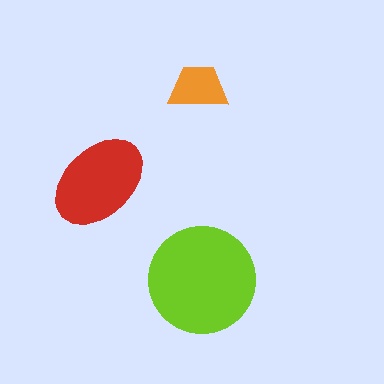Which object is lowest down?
The lime circle is bottommost.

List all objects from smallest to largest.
The orange trapezoid, the red ellipse, the lime circle.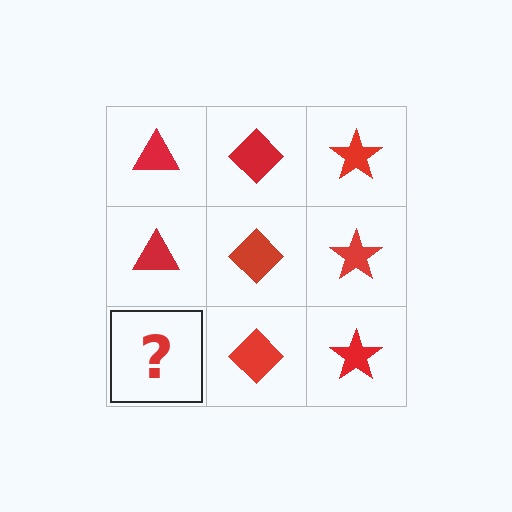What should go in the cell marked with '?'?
The missing cell should contain a red triangle.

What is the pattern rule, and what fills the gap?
The rule is that each column has a consistent shape. The gap should be filled with a red triangle.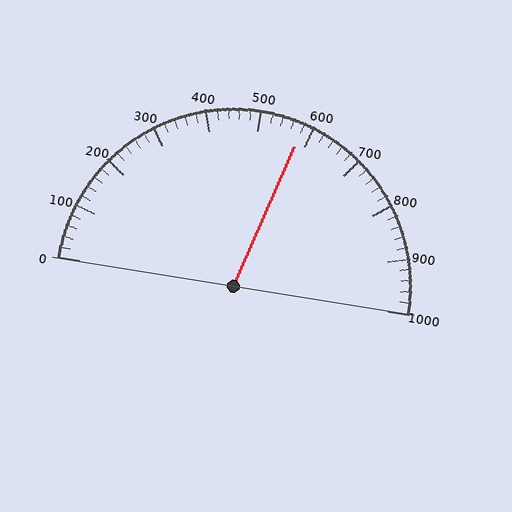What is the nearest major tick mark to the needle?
The nearest major tick mark is 600.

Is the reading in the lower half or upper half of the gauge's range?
The reading is in the upper half of the range (0 to 1000).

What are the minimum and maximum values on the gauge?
The gauge ranges from 0 to 1000.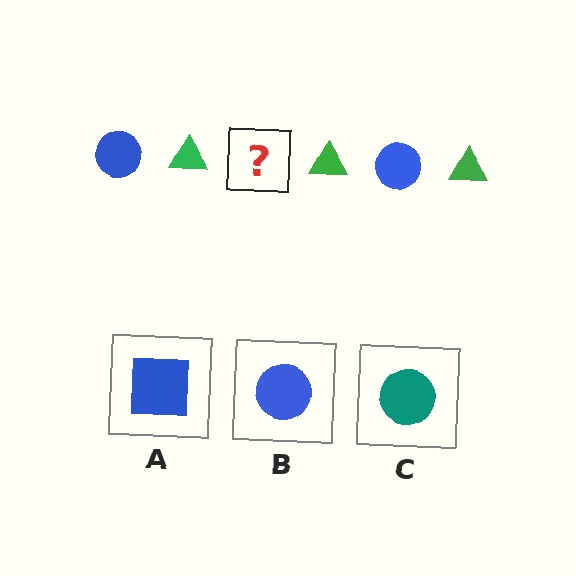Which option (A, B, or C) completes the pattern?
B.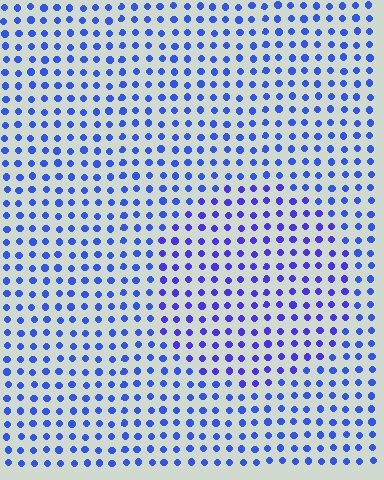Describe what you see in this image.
The image is filled with small blue elements in a uniform arrangement. A circle-shaped region is visible where the elements are tinted to a slightly different hue, forming a subtle color boundary.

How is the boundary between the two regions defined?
The boundary is defined purely by a slight shift in hue (about 21 degrees). Spacing, size, and orientation are identical on both sides.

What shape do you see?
I see a circle.